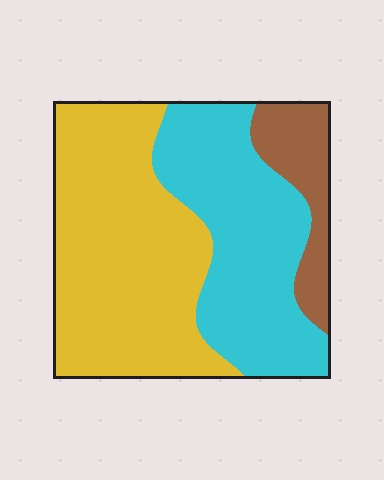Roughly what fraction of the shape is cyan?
Cyan takes up about three eighths (3/8) of the shape.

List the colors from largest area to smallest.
From largest to smallest: yellow, cyan, brown.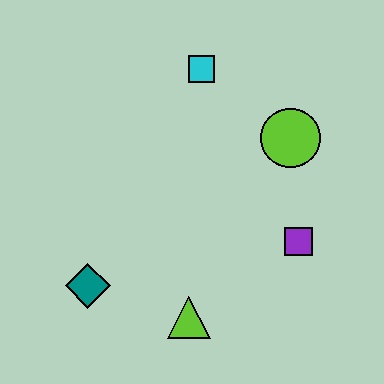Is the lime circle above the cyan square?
No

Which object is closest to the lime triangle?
The teal diamond is closest to the lime triangle.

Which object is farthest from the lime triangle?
The cyan square is farthest from the lime triangle.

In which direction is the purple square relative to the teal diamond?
The purple square is to the right of the teal diamond.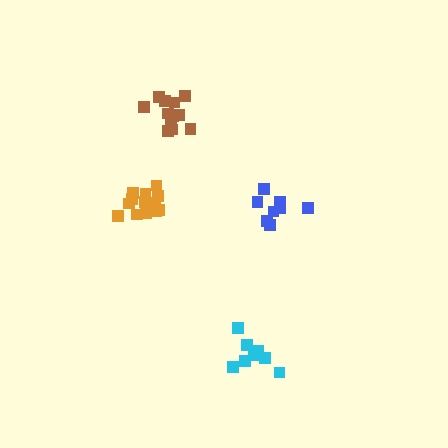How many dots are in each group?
Group 1: 8 dots, Group 2: 12 dots, Group 3: 13 dots, Group 4: 9 dots (42 total).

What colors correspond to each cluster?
The clusters are colored: cyan, brown, orange, blue.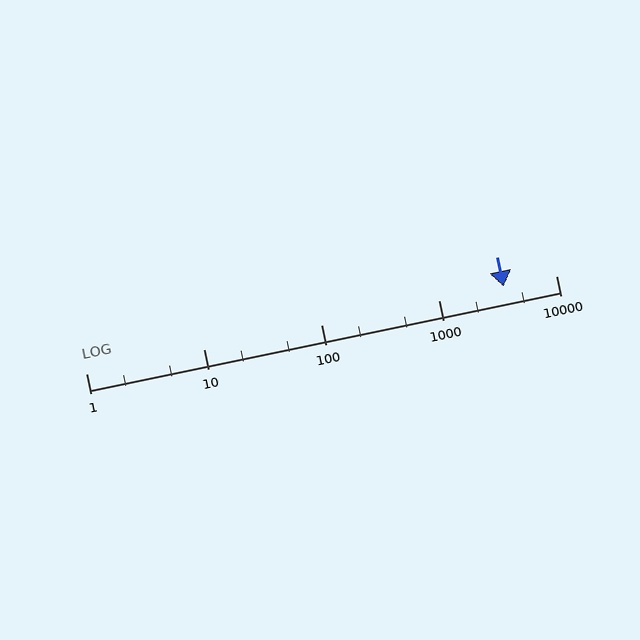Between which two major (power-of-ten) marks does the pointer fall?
The pointer is between 1000 and 10000.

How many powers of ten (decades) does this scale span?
The scale spans 4 decades, from 1 to 10000.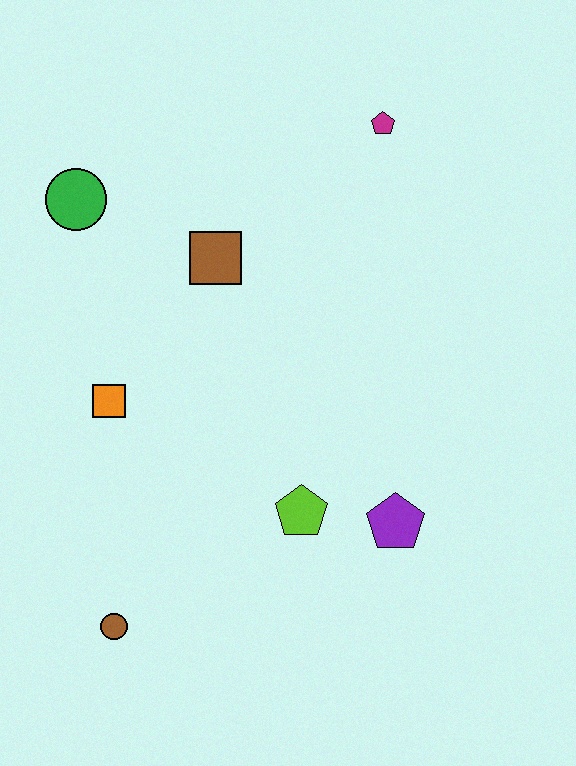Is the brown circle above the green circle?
No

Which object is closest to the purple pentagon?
The lime pentagon is closest to the purple pentagon.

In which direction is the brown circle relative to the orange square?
The brown circle is below the orange square.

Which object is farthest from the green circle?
The purple pentagon is farthest from the green circle.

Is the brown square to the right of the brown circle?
Yes